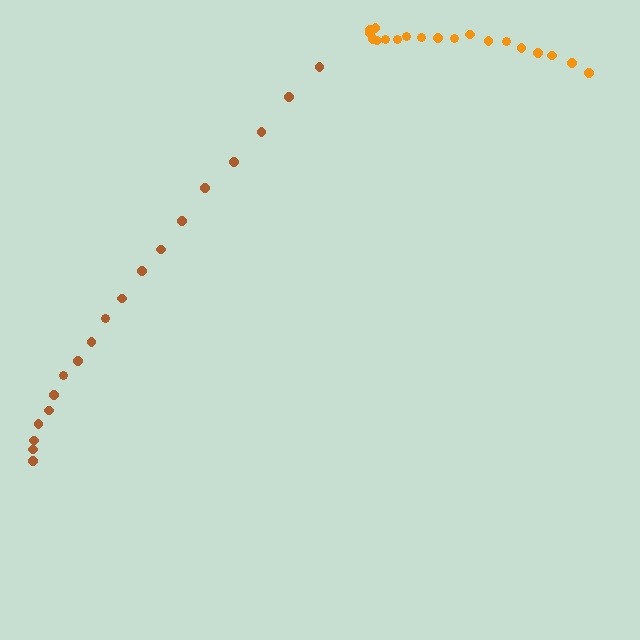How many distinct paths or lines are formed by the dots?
There are 2 distinct paths.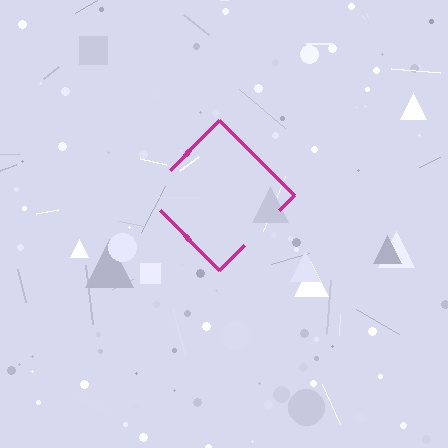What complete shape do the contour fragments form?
The contour fragments form a diamond.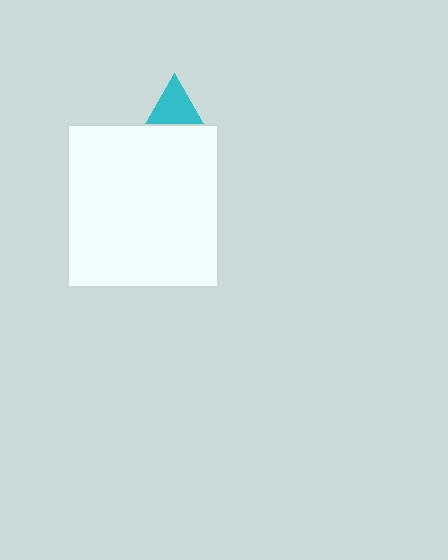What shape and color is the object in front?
The object in front is a white rectangle.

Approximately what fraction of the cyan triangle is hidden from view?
Roughly 58% of the cyan triangle is hidden behind the white rectangle.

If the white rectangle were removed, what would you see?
You would see the complete cyan triangle.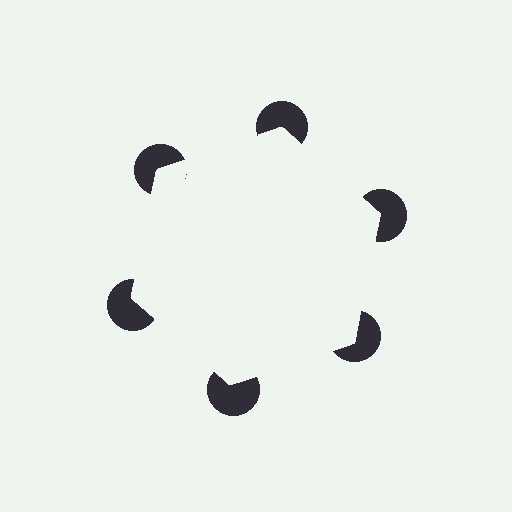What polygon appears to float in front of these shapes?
An illusory hexagon — its edges are inferred from the aligned wedge cuts in the pac-man discs, not physically drawn.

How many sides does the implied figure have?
6 sides.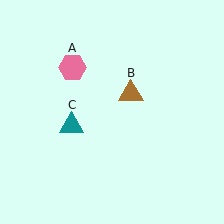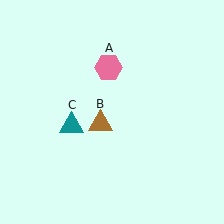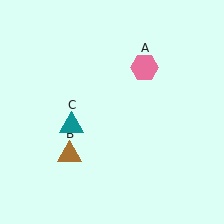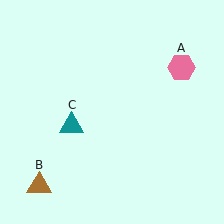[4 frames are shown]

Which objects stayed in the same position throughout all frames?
Teal triangle (object C) remained stationary.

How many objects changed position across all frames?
2 objects changed position: pink hexagon (object A), brown triangle (object B).